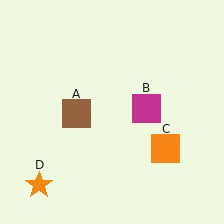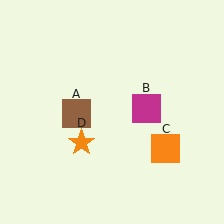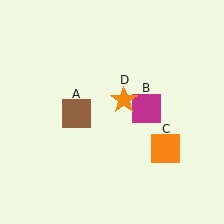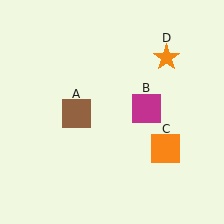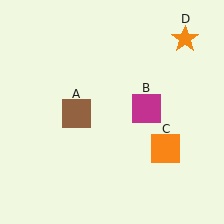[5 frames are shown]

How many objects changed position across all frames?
1 object changed position: orange star (object D).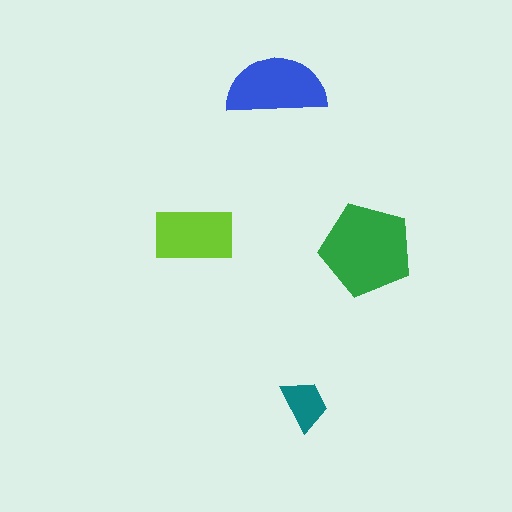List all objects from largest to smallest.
The green pentagon, the blue semicircle, the lime rectangle, the teal trapezoid.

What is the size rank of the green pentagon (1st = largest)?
1st.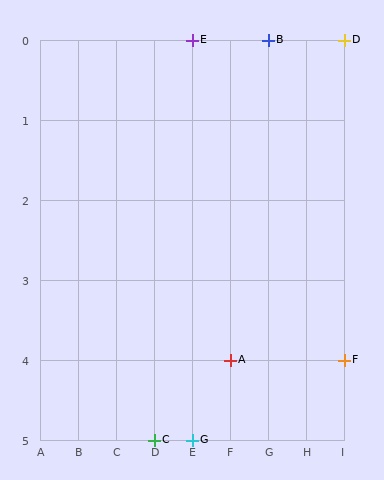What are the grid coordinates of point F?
Point F is at grid coordinates (I, 4).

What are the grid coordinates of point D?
Point D is at grid coordinates (I, 0).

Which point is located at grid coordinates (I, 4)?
Point F is at (I, 4).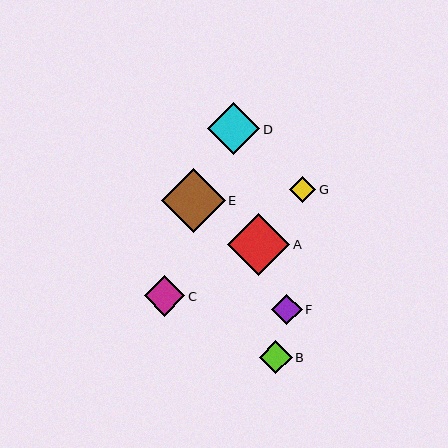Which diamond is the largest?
Diamond E is the largest with a size of approximately 63 pixels.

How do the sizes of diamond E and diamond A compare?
Diamond E and diamond A are approximately the same size.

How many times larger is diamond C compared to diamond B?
Diamond C is approximately 1.2 times the size of diamond B.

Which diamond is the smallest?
Diamond G is the smallest with a size of approximately 27 pixels.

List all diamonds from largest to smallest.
From largest to smallest: E, A, D, C, B, F, G.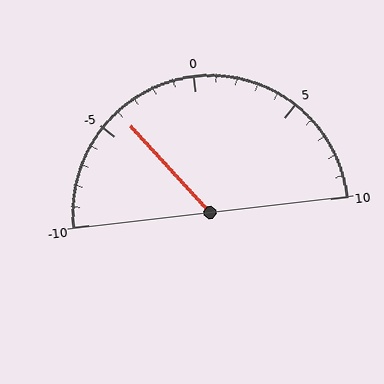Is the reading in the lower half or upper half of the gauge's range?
The reading is in the lower half of the range (-10 to 10).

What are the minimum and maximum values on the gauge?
The gauge ranges from -10 to 10.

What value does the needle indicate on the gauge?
The needle indicates approximately -4.